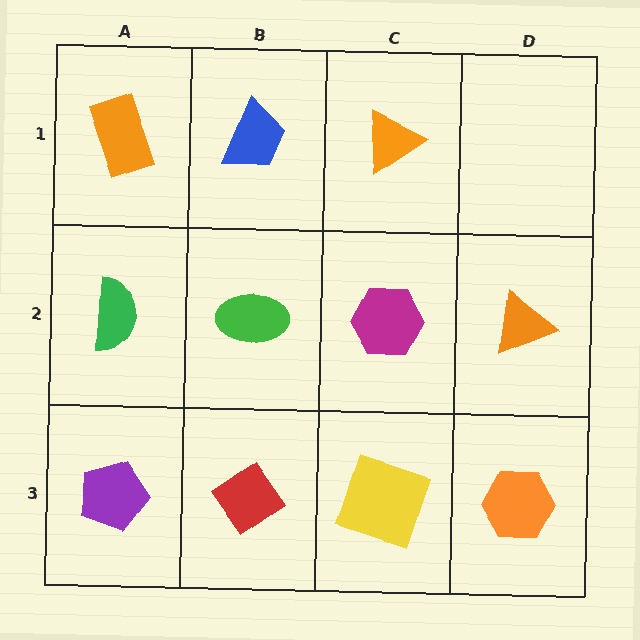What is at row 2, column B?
A green ellipse.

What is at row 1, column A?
An orange rectangle.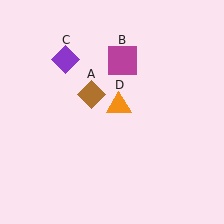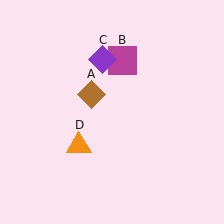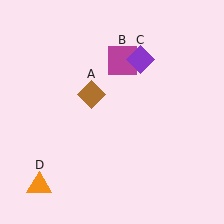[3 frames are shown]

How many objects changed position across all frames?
2 objects changed position: purple diamond (object C), orange triangle (object D).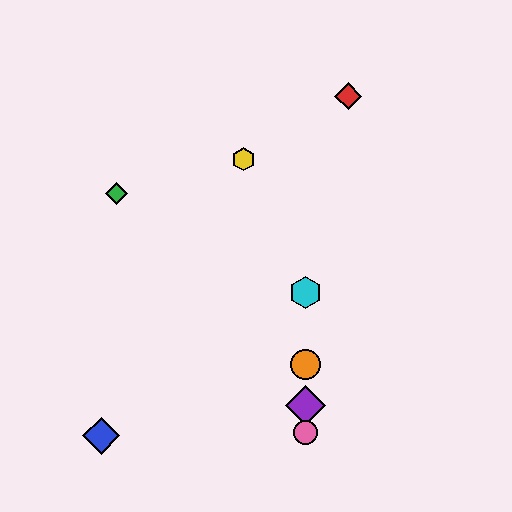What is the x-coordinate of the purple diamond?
The purple diamond is at x≈305.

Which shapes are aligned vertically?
The purple diamond, the orange circle, the cyan hexagon, the pink circle are aligned vertically.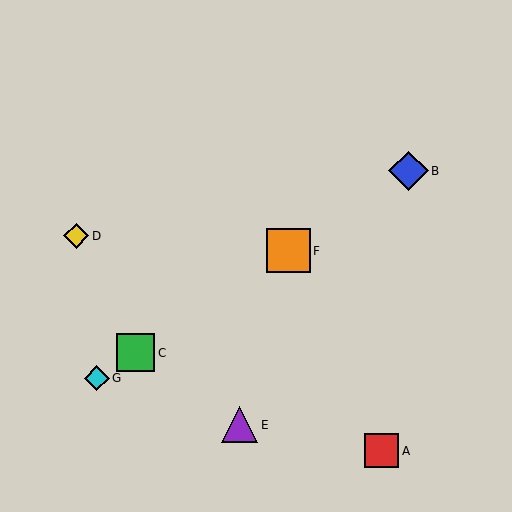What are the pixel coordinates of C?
Object C is at (135, 353).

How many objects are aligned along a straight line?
4 objects (B, C, F, G) are aligned along a straight line.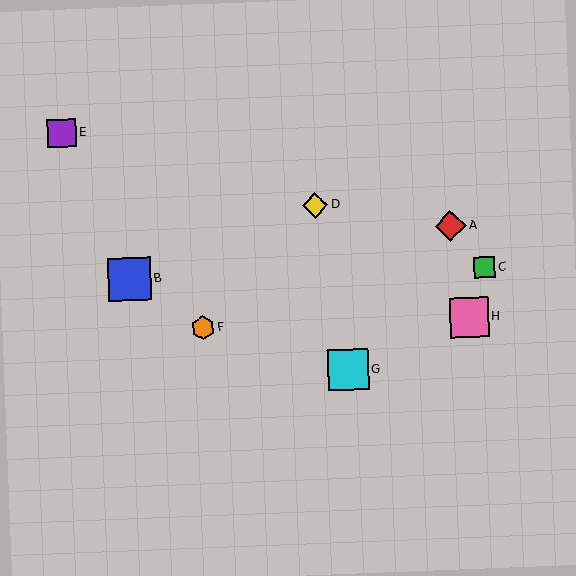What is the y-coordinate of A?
Object A is at y≈226.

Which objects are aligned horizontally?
Objects F, H are aligned horizontally.